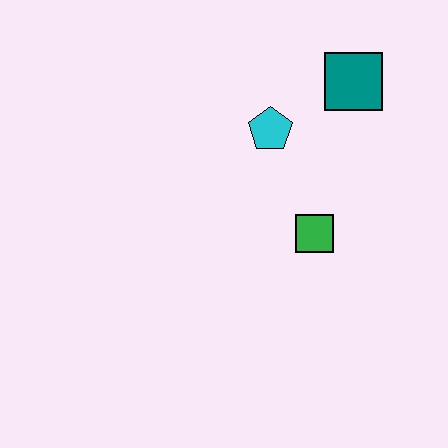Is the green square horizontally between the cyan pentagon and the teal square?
Yes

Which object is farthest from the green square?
The teal square is farthest from the green square.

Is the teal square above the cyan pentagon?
Yes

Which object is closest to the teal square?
The cyan pentagon is closest to the teal square.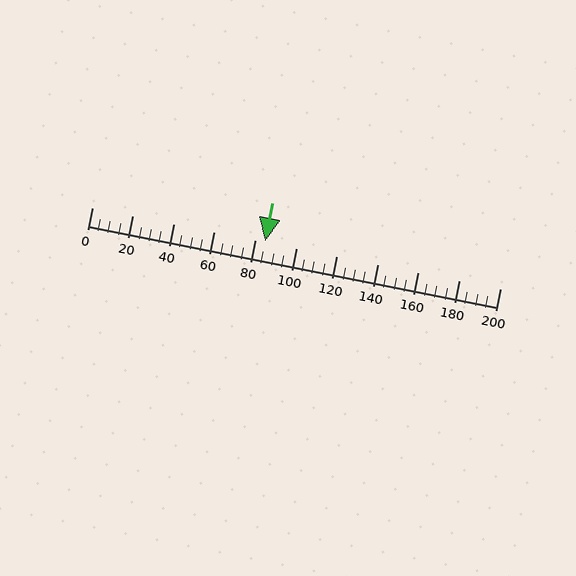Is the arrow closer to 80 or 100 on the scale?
The arrow is closer to 80.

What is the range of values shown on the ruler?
The ruler shows values from 0 to 200.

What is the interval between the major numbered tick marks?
The major tick marks are spaced 20 units apart.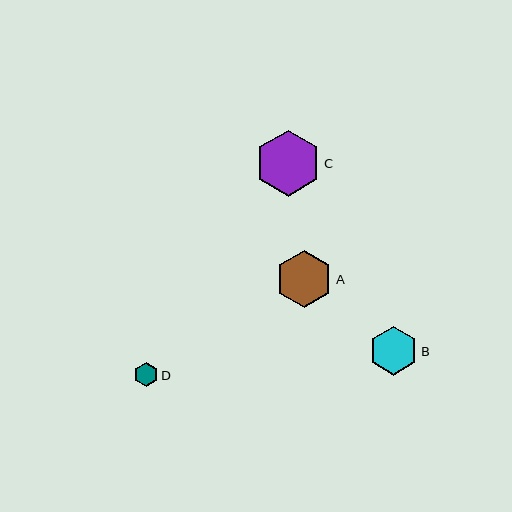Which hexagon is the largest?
Hexagon C is the largest with a size of approximately 66 pixels.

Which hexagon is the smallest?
Hexagon D is the smallest with a size of approximately 24 pixels.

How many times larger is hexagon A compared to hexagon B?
Hexagon A is approximately 1.2 times the size of hexagon B.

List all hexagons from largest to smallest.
From largest to smallest: C, A, B, D.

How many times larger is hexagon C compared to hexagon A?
Hexagon C is approximately 1.2 times the size of hexagon A.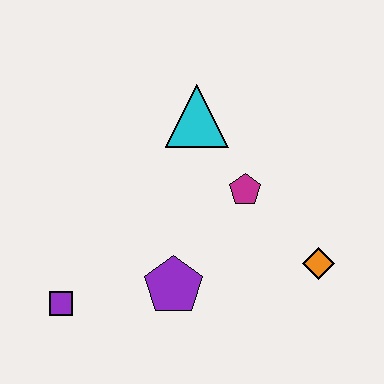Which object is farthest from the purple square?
The orange diamond is farthest from the purple square.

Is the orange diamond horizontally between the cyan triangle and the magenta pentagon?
No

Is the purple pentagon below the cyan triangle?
Yes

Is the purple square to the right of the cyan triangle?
No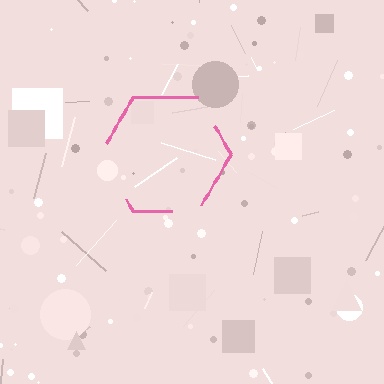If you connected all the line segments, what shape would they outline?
They would outline a hexagon.